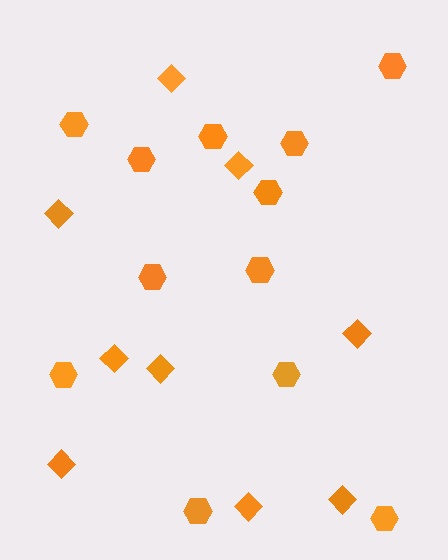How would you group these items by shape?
There are 2 groups: one group of diamonds (9) and one group of hexagons (12).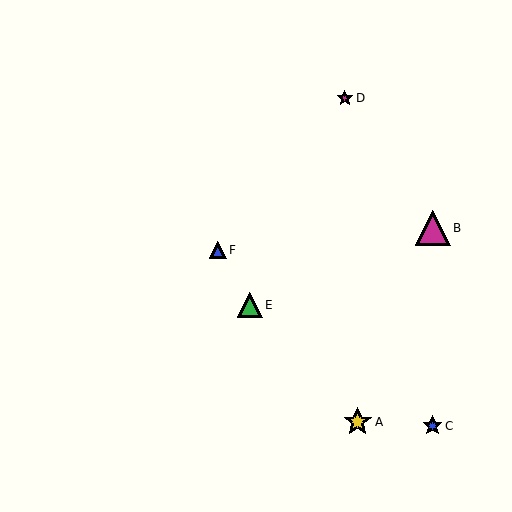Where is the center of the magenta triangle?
The center of the magenta triangle is at (433, 228).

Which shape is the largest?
The magenta triangle (labeled B) is the largest.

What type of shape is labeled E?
Shape E is a green triangle.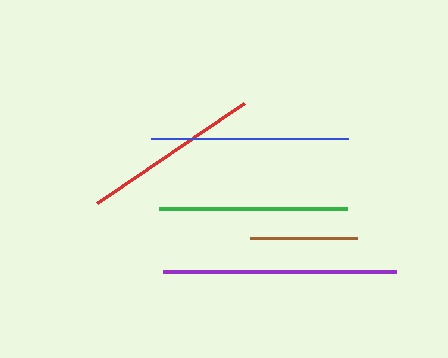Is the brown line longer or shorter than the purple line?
The purple line is longer than the brown line.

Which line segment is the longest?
The purple line is the longest at approximately 233 pixels.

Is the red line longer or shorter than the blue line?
The blue line is longer than the red line.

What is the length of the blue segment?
The blue segment is approximately 197 pixels long.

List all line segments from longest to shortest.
From longest to shortest: purple, blue, green, red, brown.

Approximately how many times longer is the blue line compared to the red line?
The blue line is approximately 1.1 times the length of the red line.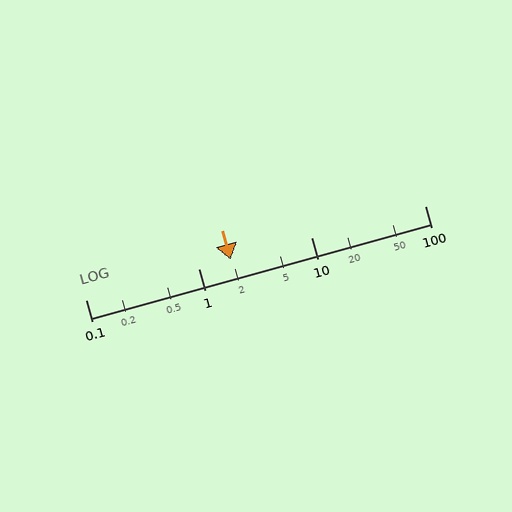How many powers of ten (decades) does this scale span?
The scale spans 3 decades, from 0.1 to 100.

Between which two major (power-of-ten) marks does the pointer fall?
The pointer is between 1 and 10.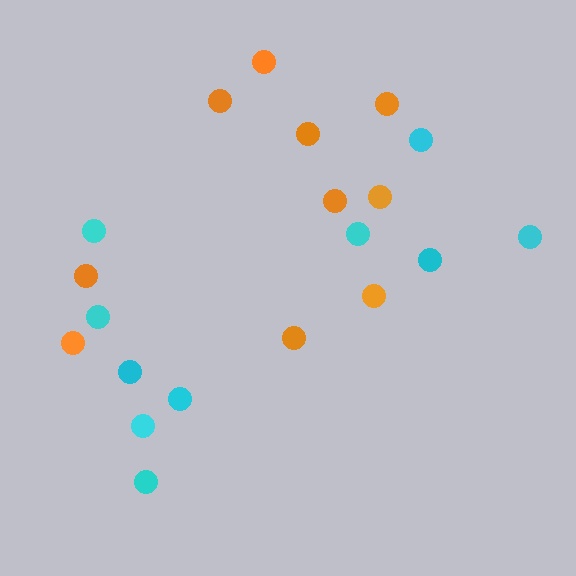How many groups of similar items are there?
There are 2 groups: one group of cyan circles (10) and one group of orange circles (10).